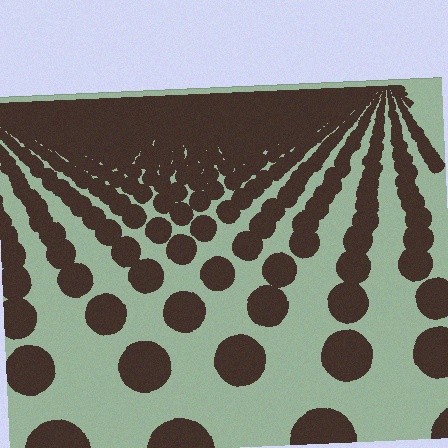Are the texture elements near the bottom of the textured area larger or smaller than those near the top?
Larger. Near the bottom, elements are closer to the viewer and appear at a bigger on-screen size.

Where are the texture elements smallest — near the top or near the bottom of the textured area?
Near the top.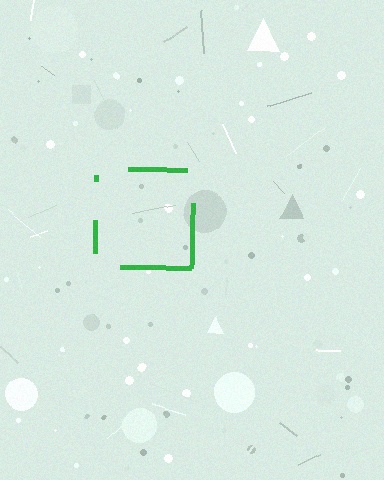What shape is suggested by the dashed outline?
The dashed outline suggests a square.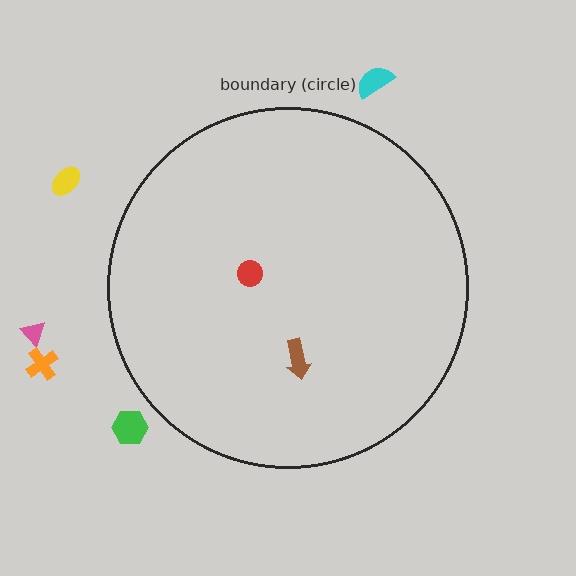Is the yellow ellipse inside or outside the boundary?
Outside.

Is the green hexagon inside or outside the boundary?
Outside.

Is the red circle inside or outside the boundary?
Inside.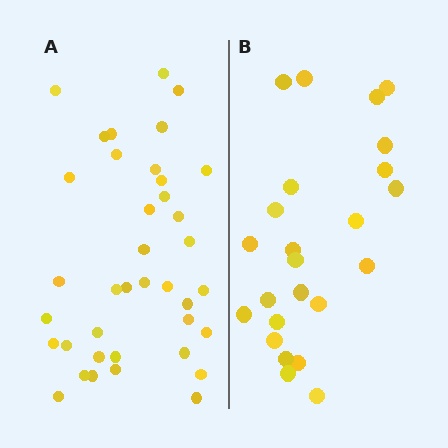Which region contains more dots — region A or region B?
Region A (the left region) has more dots.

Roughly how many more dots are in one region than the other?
Region A has approximately 15 more dots than region B.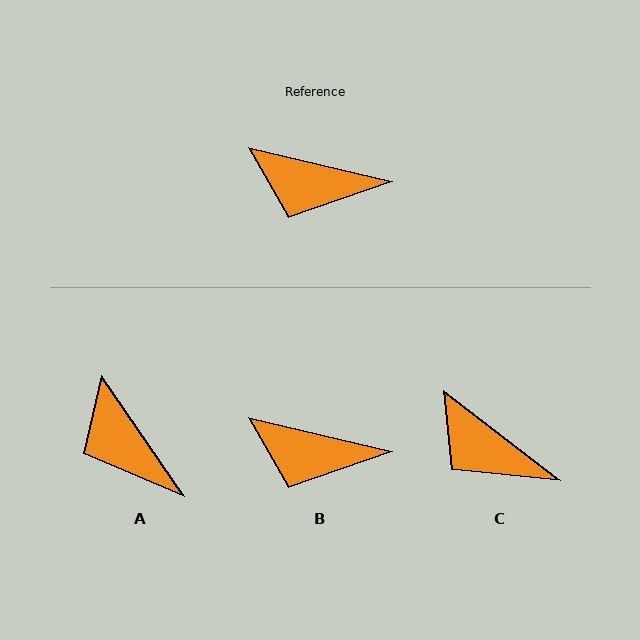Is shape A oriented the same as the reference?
No, it is off by about 42 degrees.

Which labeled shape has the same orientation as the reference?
B.